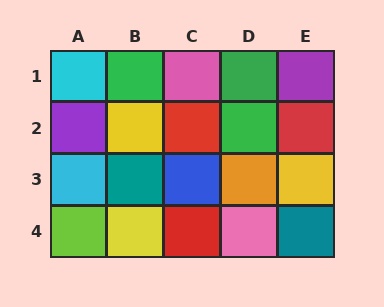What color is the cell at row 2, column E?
Red.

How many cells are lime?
1 cell is lime.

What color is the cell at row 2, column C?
Red.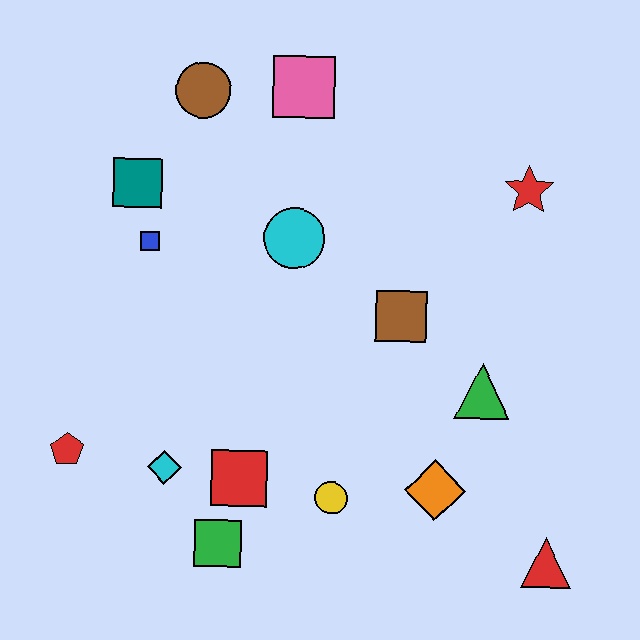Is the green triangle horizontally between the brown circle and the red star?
Yes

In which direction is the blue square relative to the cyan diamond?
The blue square is above the cyan diamond.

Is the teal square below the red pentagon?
No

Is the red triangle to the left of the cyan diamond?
No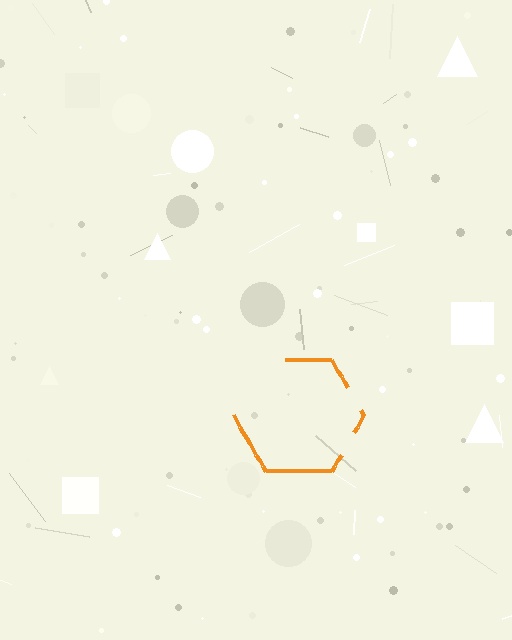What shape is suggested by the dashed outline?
The dashed outline suggests a hexagon.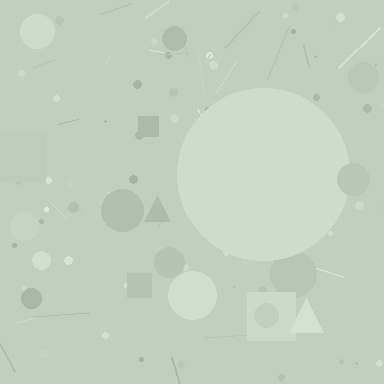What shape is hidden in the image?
A circle is hidden in the image.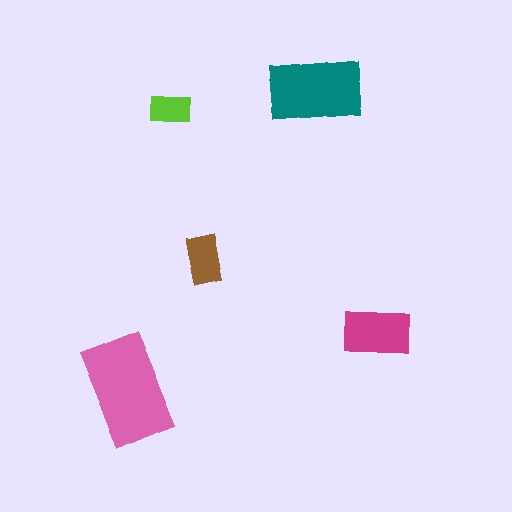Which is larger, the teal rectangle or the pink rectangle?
The pink one.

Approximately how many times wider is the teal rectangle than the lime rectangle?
About 2.5 times wider.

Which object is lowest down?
The pink rectangle is bottommost.